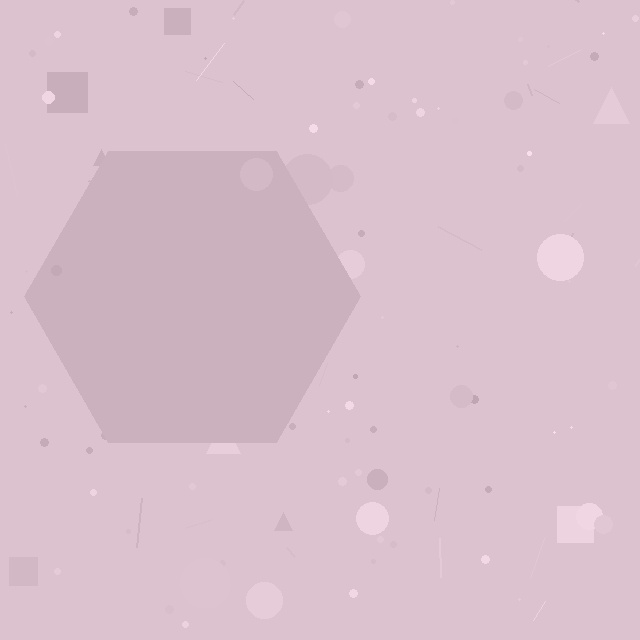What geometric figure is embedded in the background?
A hexagon is embedded in the background.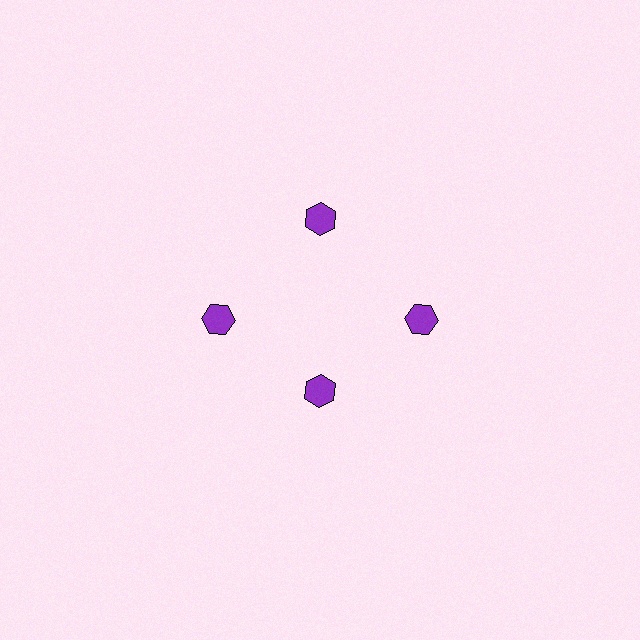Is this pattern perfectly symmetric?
No. The 4 purple hexagons are arranged in a ring, but one element near the 6 o'clock position is pulled inward toward the center, breaking the 4-fold rotational symmetry.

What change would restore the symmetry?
The symmetry would be restored by moving it outward, back onto the ring so that all 4 hexagons sit at equal angles and equal distance from the center.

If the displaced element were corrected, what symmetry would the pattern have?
It would have 4-fold rotational symmetry — the pattern would map onto itself every 90 degrees.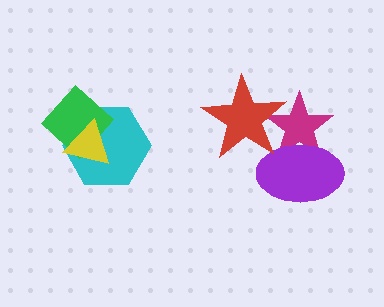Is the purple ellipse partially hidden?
Yes, it is partially covered by another shape.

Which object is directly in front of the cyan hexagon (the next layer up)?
The green diamond is directly in front of the cyan hexagon.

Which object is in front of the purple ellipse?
The red star is in front of the purple ellipse.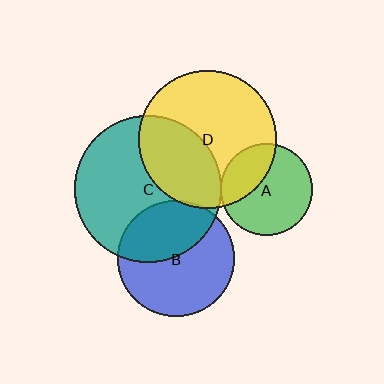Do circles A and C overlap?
Yes.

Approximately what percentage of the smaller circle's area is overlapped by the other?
Approximately 5%.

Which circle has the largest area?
Circle C (teal).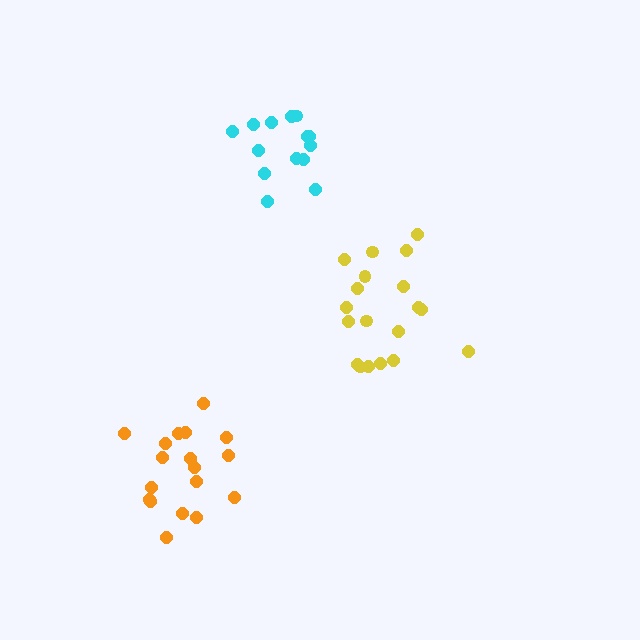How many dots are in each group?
Group 1: 19 dots, Group 2: 14 dots, Group 3: 18 dots (51 total).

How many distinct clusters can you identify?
There are 3 distinct clusters.